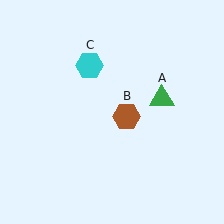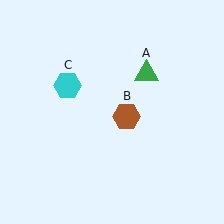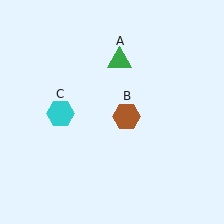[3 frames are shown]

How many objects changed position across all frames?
2 objects changed position: green triangle (object A), cyan hexagon (object C).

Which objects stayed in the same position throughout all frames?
Brown hexagon (object B) remained stationary.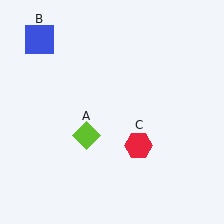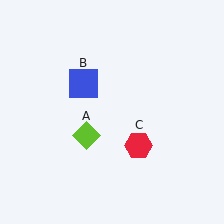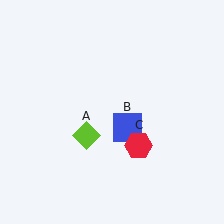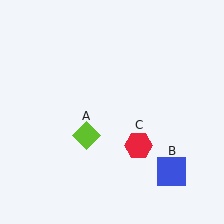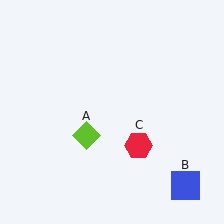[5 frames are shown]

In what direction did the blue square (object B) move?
The blue square (object B) moved down and to the right.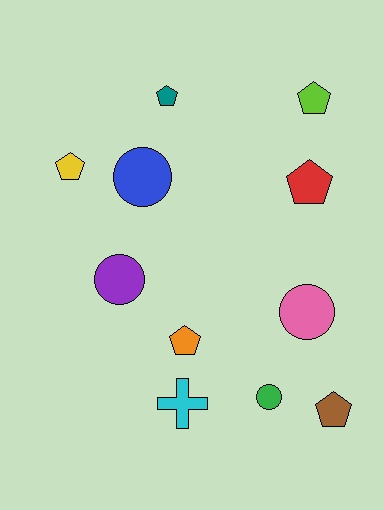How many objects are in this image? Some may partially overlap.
There are 11 objects.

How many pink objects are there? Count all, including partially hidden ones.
There is 1 pink object.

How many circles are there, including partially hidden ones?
There are 4 circles.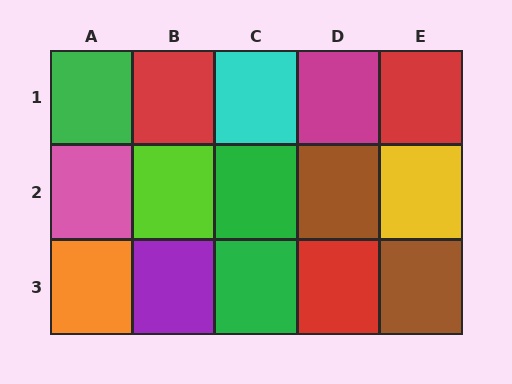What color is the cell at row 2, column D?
Brown.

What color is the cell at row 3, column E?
Brown.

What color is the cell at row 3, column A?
Orange.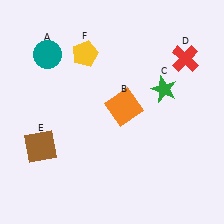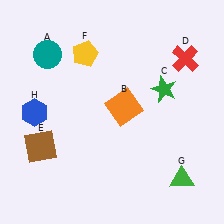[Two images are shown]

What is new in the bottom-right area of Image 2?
A green triangle (G) was added in the bottom-right area of Image 2.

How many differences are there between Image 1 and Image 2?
There are 2 differences between the two images.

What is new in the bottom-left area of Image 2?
A blue hexagon (H) was added in the bottom-left area of Image 2.